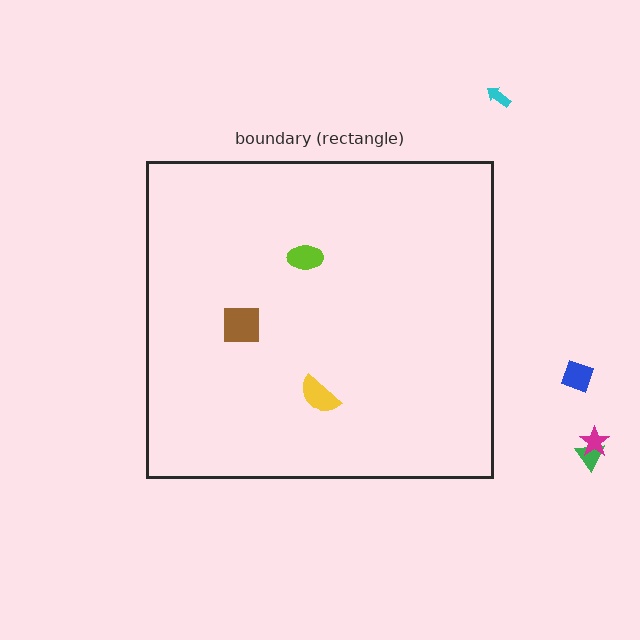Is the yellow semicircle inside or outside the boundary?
Inside.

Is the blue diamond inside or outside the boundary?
Outside.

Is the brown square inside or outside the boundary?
Inside.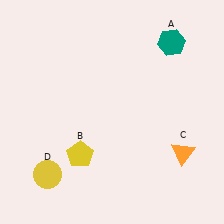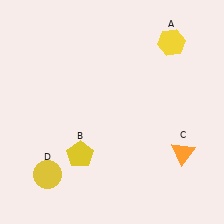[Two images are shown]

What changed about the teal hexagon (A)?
In Image 1, A is teal. In Image 2, it changed to yellow.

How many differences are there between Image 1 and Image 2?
There is 1 difference between the two images.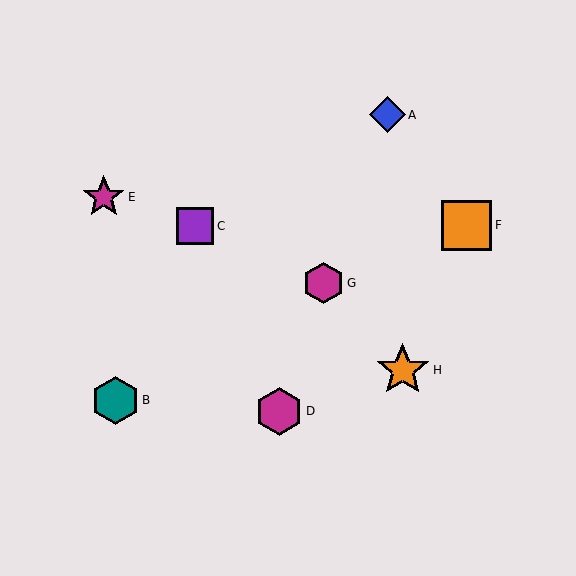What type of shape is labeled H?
Shape H is an orange star.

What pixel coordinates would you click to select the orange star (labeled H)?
Click at (403, 370) to select the orange star H.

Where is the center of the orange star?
The center of the orange star is at (403, 370).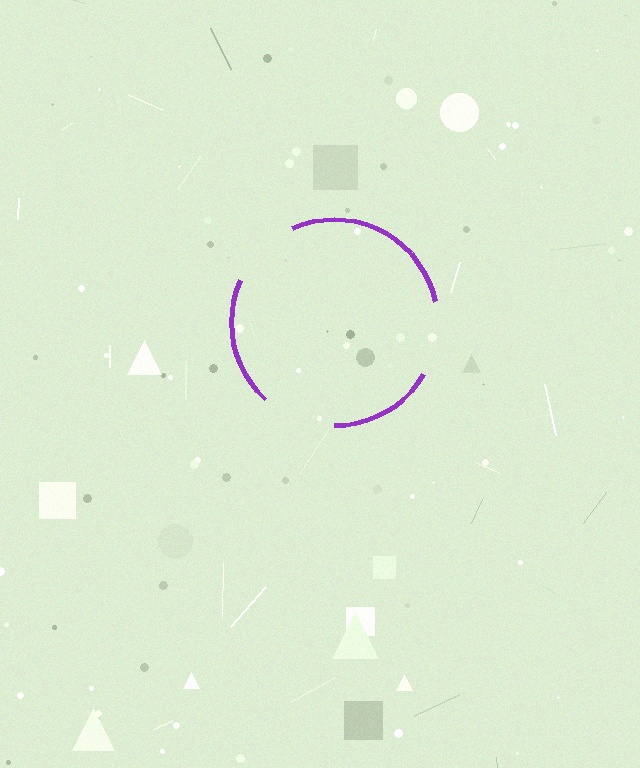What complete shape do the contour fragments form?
The contour fragments form a circle.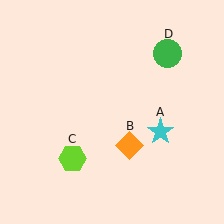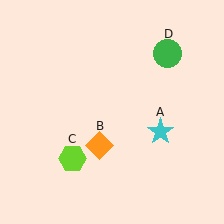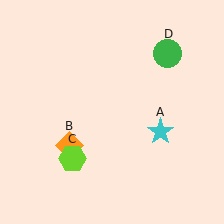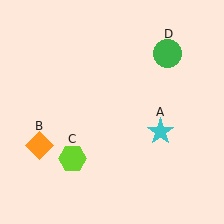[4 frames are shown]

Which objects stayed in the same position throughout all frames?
Cyan star (object A) and lime hexagon (object C) and green circle (object D) remained stationary.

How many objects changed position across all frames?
1 object changed position: orange diamond (object B).